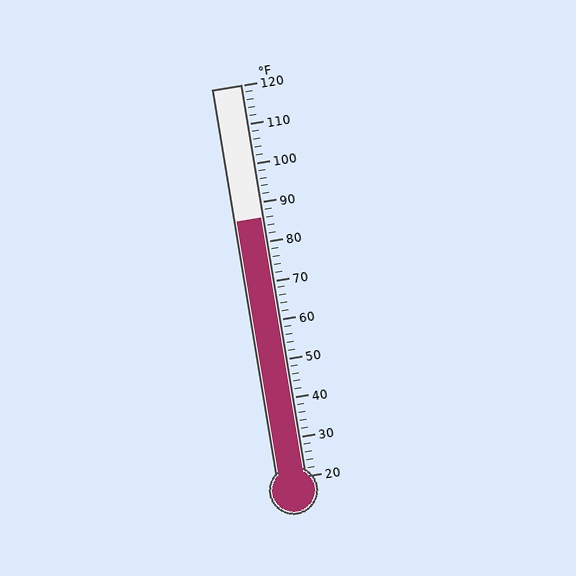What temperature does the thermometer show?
The thermometer shows approximately 86°F.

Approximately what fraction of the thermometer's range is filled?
The thermometer is filled to approximately 65% of its range.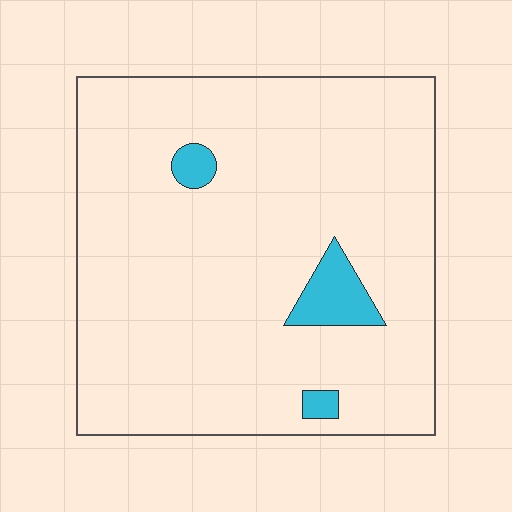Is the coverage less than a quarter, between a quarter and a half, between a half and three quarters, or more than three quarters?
Less than a quarter.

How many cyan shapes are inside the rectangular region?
3.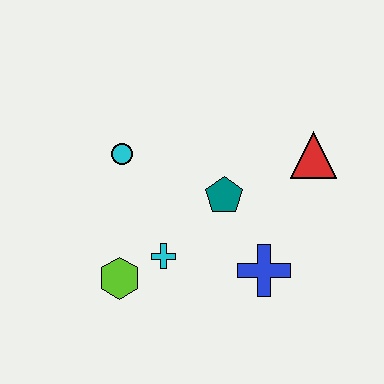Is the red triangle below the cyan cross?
No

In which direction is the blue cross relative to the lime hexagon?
The blue cross is to the right of the lime hexagon.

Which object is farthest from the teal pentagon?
The lime hexagon is farthest from the teal pentagon.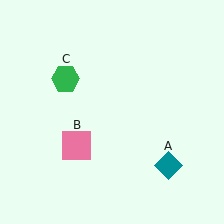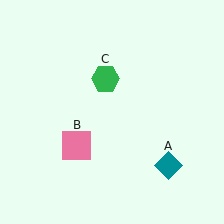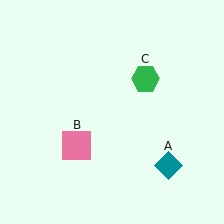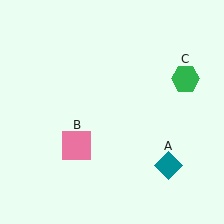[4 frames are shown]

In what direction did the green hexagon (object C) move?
The green hexagon (object C) moved right.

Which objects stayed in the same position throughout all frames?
Teal diamond (object A) and pink square (object B) remained stationary.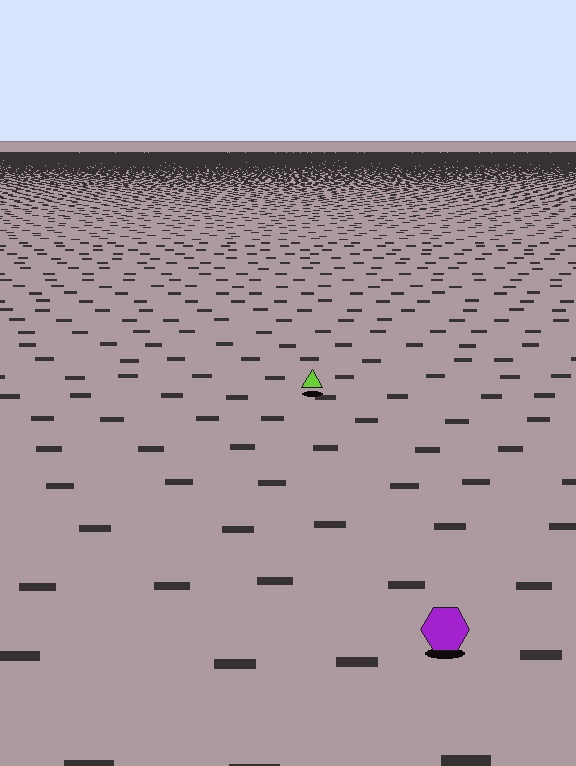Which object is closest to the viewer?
The purple hexagon is closest. The texture marks near it are larger and more spread out.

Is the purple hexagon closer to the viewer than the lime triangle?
Yes. The purple hexagon is closer — you can tell from the texture gradient: the ground texture is coarser near it.